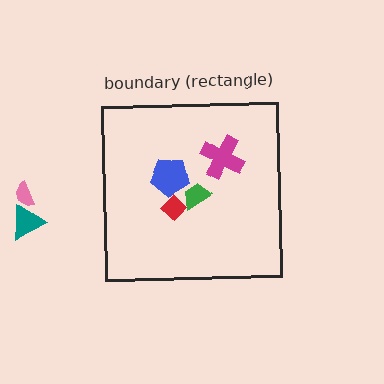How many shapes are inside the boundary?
4 inside, 2 outside.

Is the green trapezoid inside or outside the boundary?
Inside.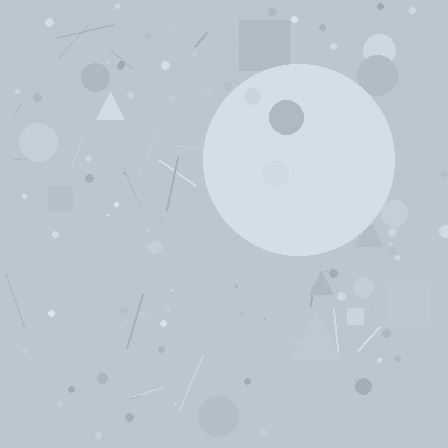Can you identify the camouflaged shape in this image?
The camouflaged shape is a circle.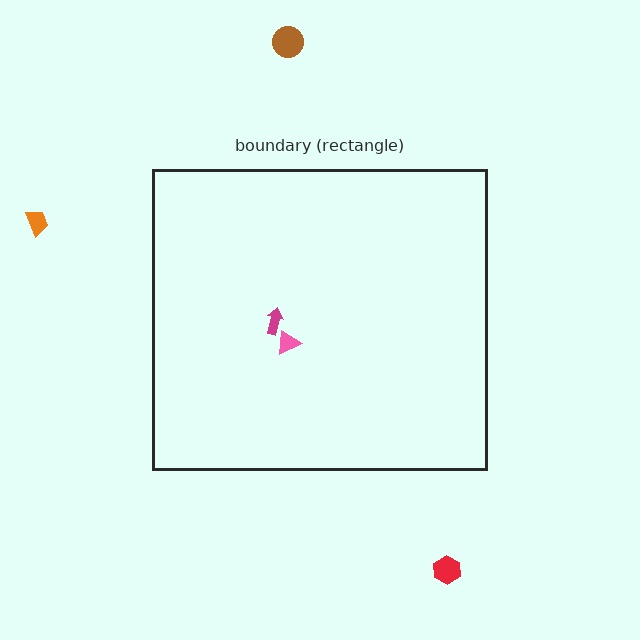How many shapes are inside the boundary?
2 inside, 3 outside.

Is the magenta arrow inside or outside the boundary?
Inside.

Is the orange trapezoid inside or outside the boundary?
Outside.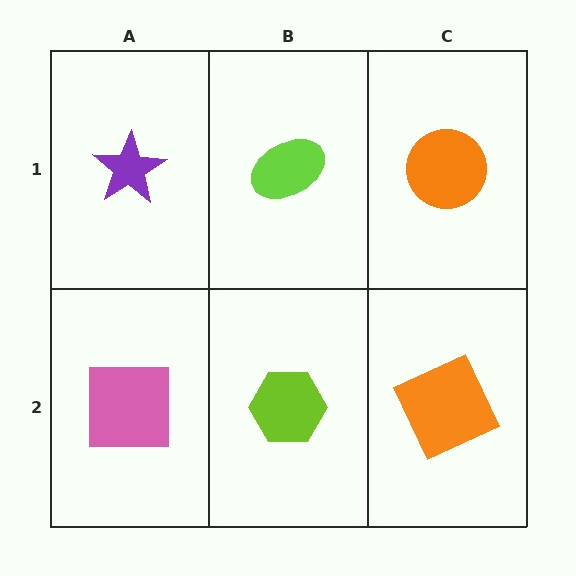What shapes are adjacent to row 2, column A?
A purple star (row 1, column A), a lime hexagon (row 2, column B).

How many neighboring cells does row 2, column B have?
3.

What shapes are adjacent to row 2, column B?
A lime ellipse (row 1, column B), a pink square (row 2, column A), an orange square (row 2, column C).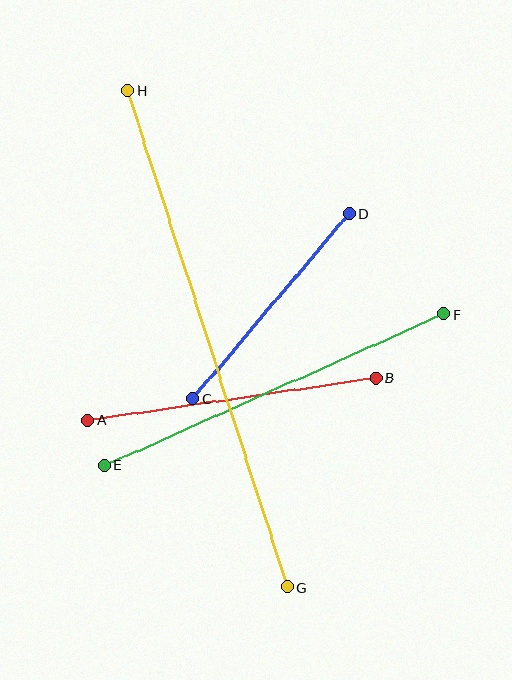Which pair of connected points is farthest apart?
Points G and H are farthest apart.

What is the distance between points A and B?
The distance is approximately 291 pixels.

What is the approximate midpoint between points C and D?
The midpoint is at approximately (271, 307) pixels.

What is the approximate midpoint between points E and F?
The midpoint is at approximately (274, 390) pixels.